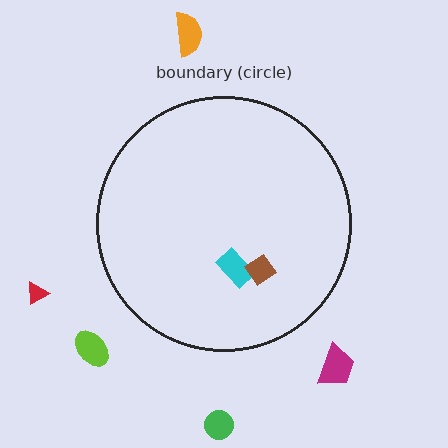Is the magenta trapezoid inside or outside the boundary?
Outside.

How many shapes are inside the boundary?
2 inside, 5 outside.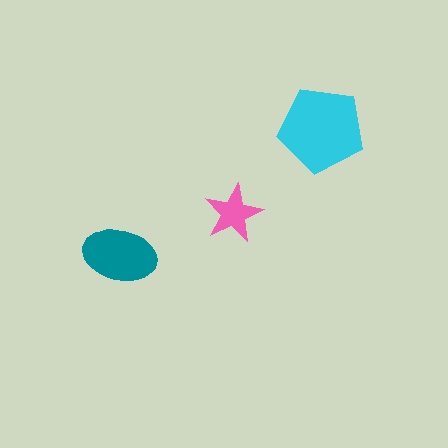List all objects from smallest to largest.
The pink star, the teal ellipse, the cyan pentagon.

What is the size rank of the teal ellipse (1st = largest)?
2nd.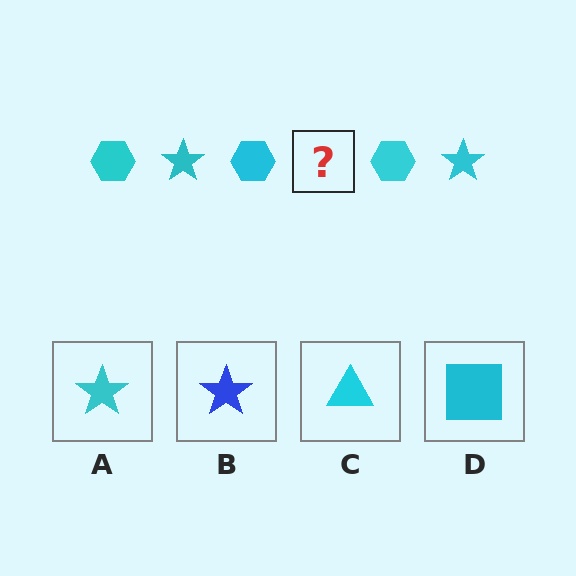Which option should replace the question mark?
Option A.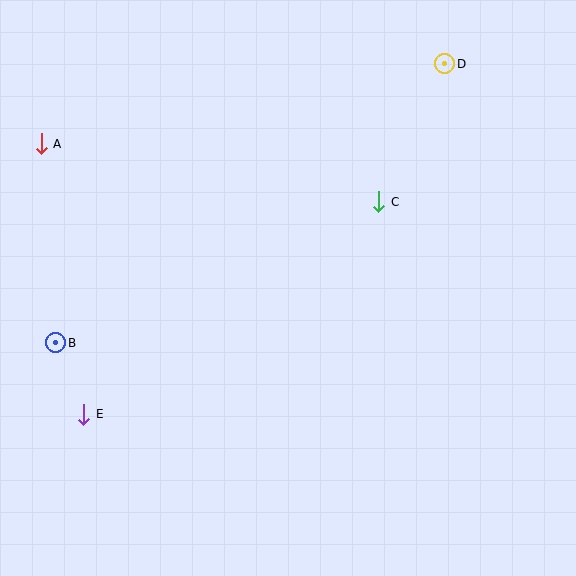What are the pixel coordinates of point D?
Point D is at (445, 64).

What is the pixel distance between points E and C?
The distance between E and C is 364 pixels.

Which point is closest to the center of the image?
Point C at (379, 202) is closest to the center.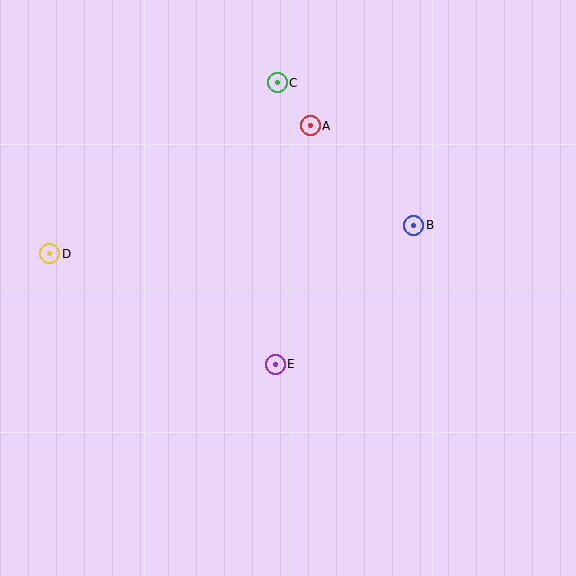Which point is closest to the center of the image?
Point E at (275, 364) is closest to the center.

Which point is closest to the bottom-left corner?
Point D is closest to the bottom-left corner.